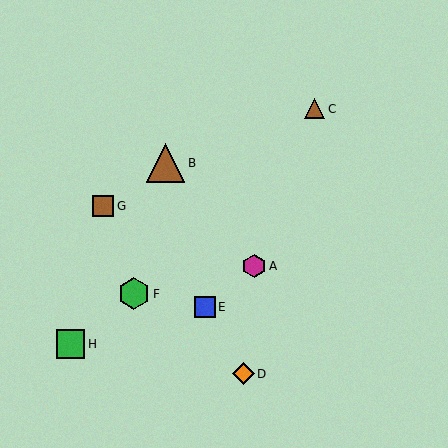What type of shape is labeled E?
Shape E is a blue square.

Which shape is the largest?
The brown triangle (labeled B) is the largest.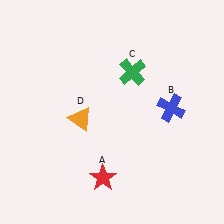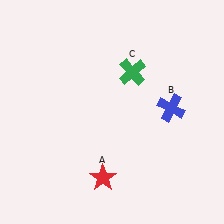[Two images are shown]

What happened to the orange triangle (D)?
The orange triangle (D) was removed in Image 2. It was in the bottom-left area of Image 1.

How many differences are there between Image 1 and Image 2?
There is 1 difference between the two images.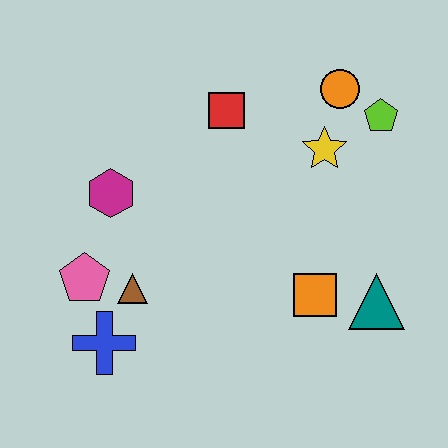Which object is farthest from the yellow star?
The blue cross is farthest from the yellow star.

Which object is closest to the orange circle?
The lime pentagon is closest to the orange circle.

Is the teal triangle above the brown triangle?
No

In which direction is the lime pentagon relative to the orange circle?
The lime pentagon is to the right of the orange circle.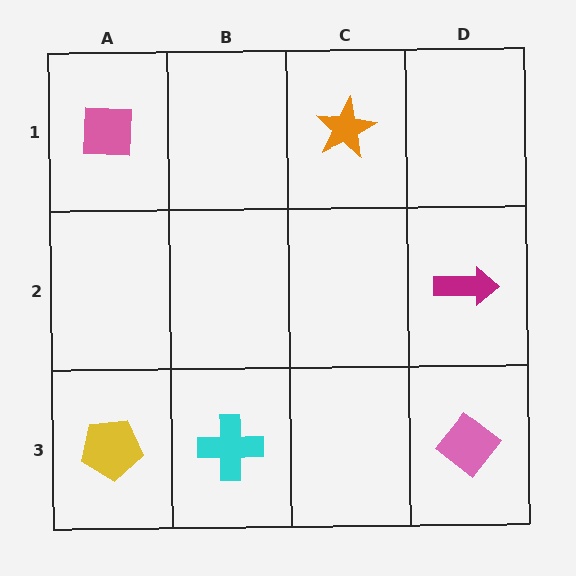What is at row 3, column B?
A cyan cross.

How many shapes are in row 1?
2 shapes.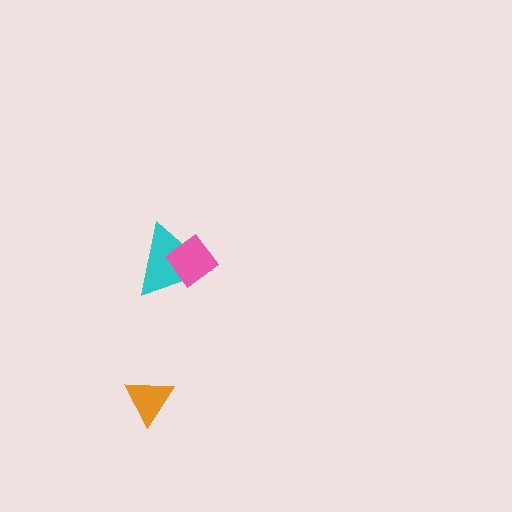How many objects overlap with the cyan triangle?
1 object overlaps with the cyan triangle.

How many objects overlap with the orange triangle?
0 objects overlap with the orange triangle.